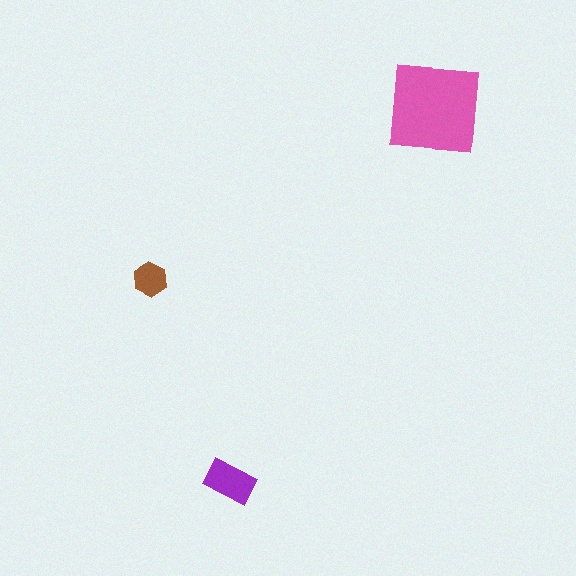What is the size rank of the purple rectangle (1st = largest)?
2nd.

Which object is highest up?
The pink square is topmost.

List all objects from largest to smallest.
The pink square, the purple rectangle, the brown hexagon.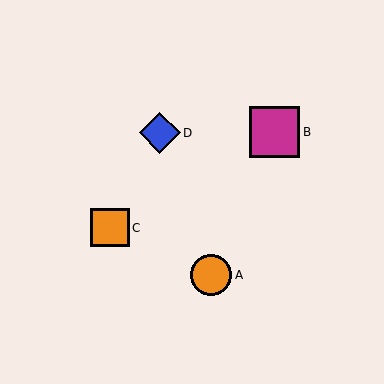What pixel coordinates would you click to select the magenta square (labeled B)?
Click at (274, 132) to select the magenta square B.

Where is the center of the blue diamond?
The center of the blue diamond is at (160, 133).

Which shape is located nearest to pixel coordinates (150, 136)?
The blue diamond (labeled D) at (160, 133) is nearest to that location.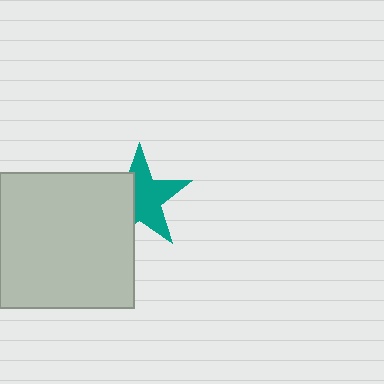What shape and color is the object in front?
The object in front is a light gray square.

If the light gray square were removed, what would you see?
You would see the complete teal star.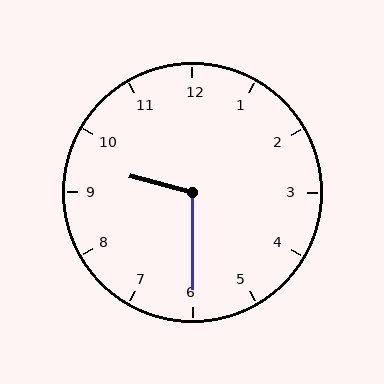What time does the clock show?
9:30.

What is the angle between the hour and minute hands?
Approximately 105 degrees.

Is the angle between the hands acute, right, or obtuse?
It is obtuse.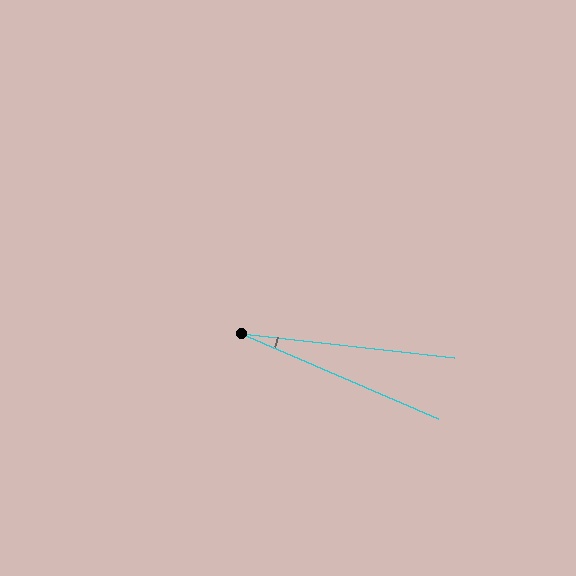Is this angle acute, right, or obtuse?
It is acute.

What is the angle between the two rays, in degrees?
Approximately 17 degrees.